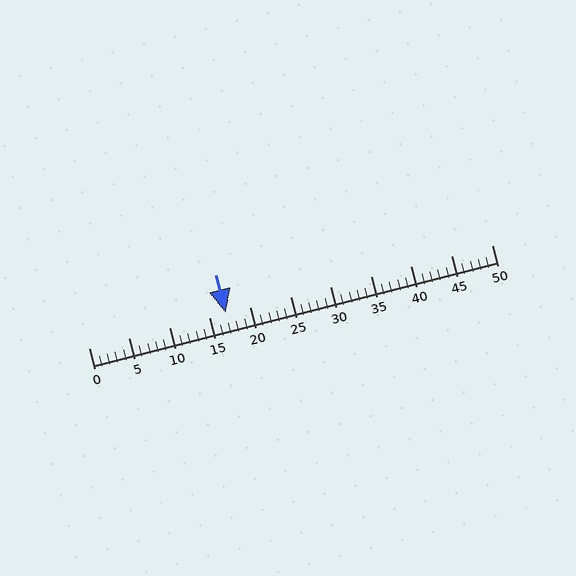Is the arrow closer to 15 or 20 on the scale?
The arrow is closer to 15.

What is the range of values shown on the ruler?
The ruler shows values from 0 to 50.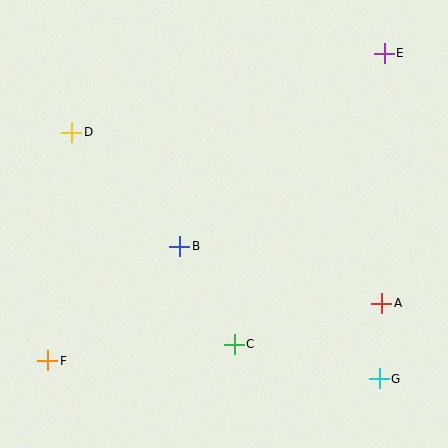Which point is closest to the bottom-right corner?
Point G is closest to the bottom-right corner.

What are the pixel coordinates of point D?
Point D is at (72, 132).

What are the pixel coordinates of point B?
Point B is at (180, 246).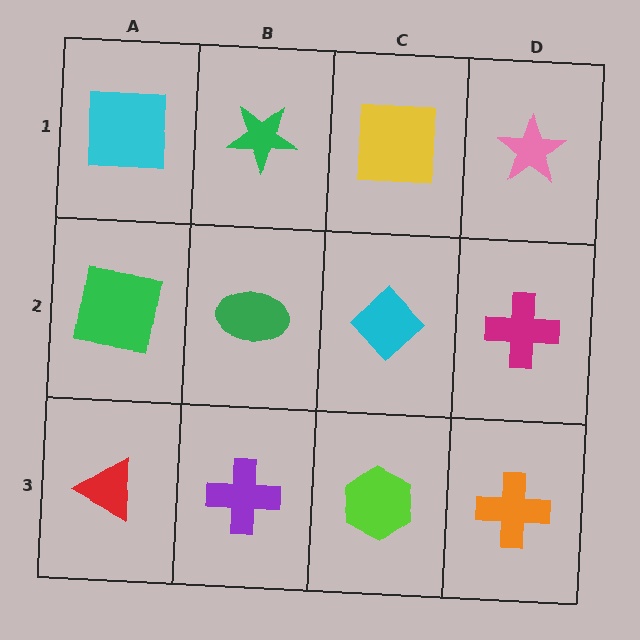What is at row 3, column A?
A red triangle.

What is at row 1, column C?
A yellow square.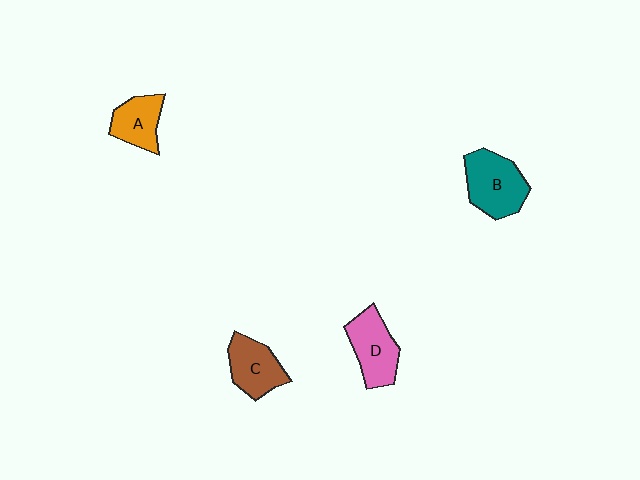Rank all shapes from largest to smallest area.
From largest to smallest: B (teal), D (pink), C (brown), A (orange).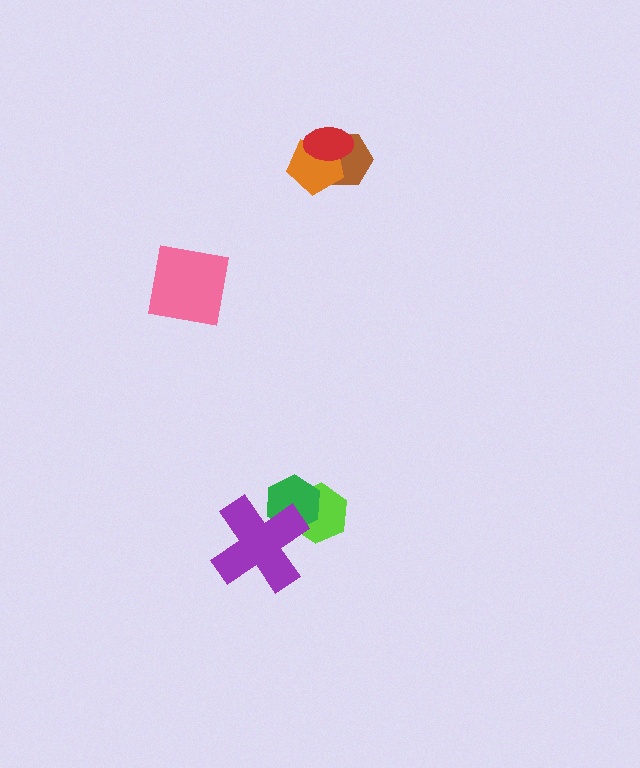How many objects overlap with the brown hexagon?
2 objects overlap with the brown hexagon.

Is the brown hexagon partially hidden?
Yes, it is partially covered by another shape.